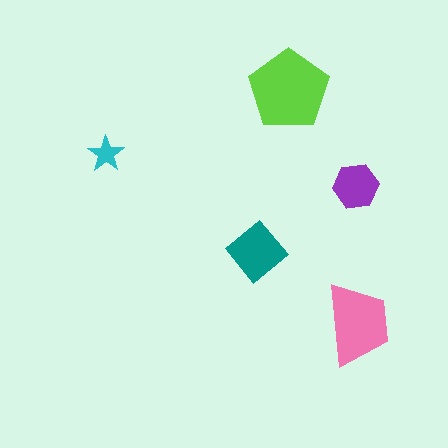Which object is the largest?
The lime pentagon.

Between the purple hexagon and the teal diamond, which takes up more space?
The teal diamond.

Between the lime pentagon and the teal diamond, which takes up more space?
The lime pentagon.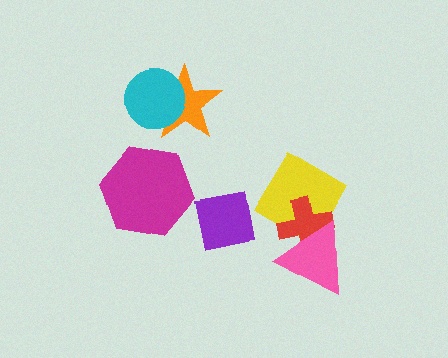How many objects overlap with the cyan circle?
1 object overlaps with the cyan circle.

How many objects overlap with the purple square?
0 objects overlap with the purple square.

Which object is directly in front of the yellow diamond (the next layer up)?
The red cross is directly in front of the yellow diamond.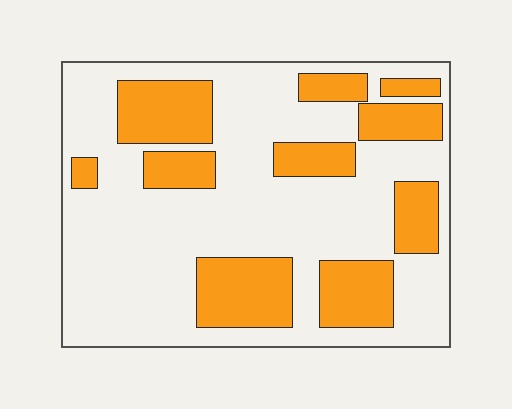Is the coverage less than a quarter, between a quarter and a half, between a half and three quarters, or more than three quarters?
Between a quarter and a half.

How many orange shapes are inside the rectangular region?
10.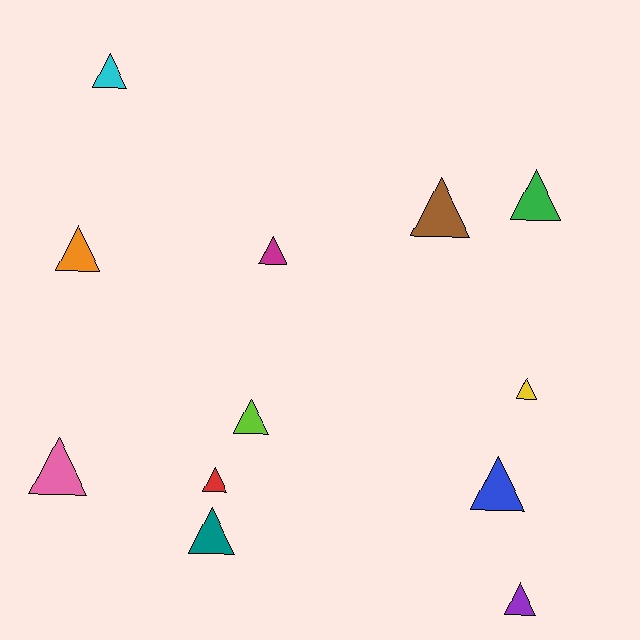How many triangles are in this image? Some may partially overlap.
There are 12 triangles.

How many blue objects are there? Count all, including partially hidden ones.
There is 1 blue object.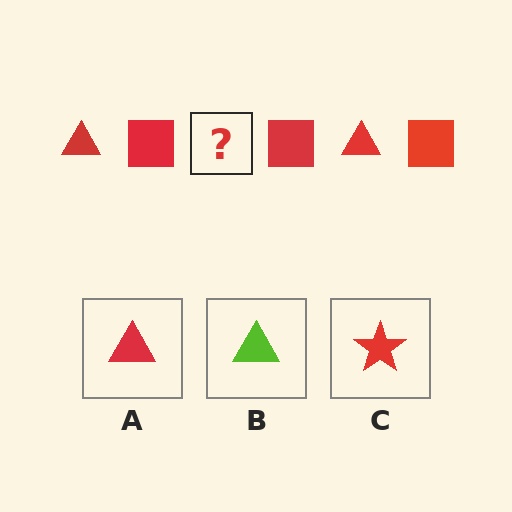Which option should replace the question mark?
Option A.